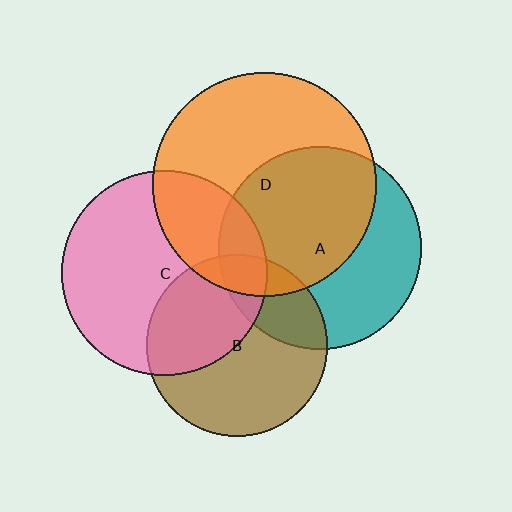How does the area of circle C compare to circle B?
Approximately 1.3 times.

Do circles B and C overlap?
Yes.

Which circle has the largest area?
Circle D (orange).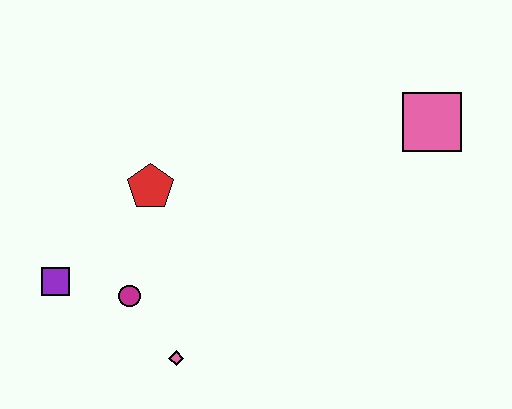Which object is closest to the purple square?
The magenta circle is closest to the purple square.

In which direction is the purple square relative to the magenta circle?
The purple square is to the left of the magenta circle.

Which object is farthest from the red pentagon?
The pink square is farthest from the red pentagon.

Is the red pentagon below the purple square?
No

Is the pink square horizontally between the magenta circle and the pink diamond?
No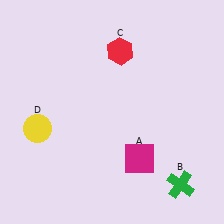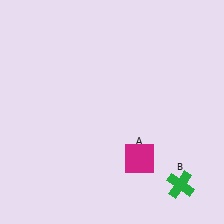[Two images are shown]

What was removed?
The yellow circle (D), the red hexagon (C) were removed in Image 2.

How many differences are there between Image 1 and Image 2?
There are 2 differences between the two images.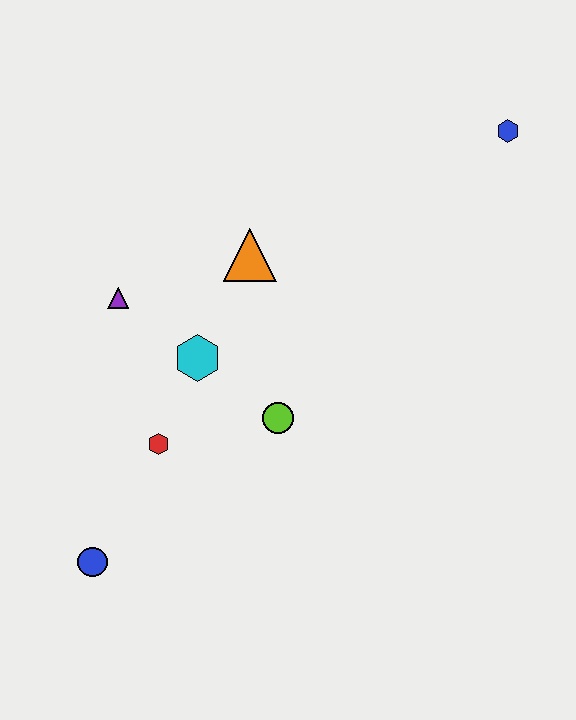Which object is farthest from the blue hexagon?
The blue circle is farthest from the blue hexagon.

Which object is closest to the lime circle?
The cyan hexagon is closest to the lime circle.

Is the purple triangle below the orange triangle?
Yes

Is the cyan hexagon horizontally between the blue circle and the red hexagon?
No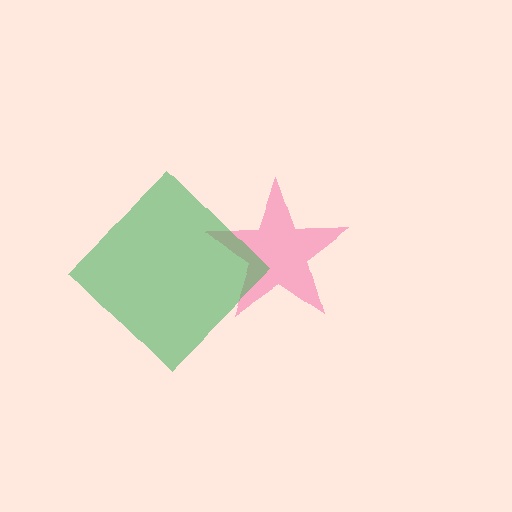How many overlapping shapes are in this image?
There are 2 overlapping shapes in the image.